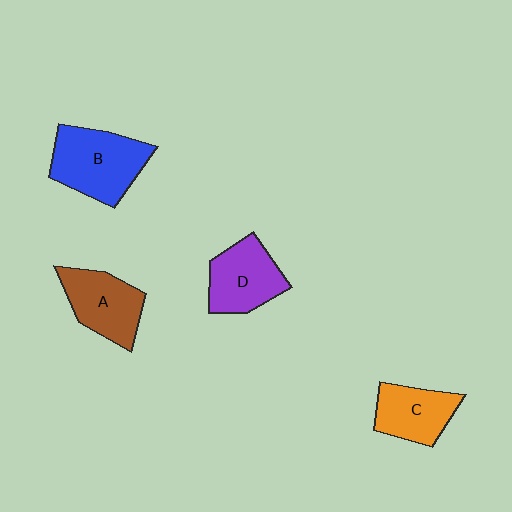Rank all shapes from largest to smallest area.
From largest to smallest: B (blue), A (brown), D (purple), C (orange).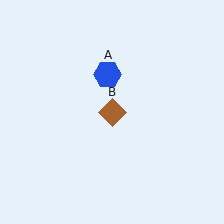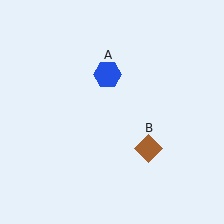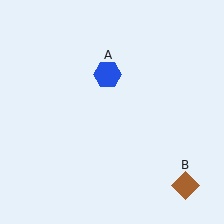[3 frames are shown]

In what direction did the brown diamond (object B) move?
The brown diamond (object B) moved down and to the right.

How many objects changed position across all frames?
1 object changed position: brown diamond (object B).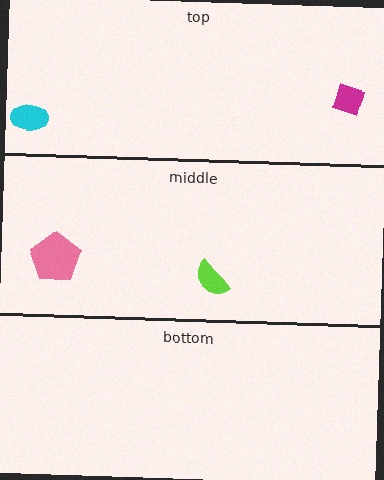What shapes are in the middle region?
The lime semicircle, the pink pentagon.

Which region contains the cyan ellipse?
The top region.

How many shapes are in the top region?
2.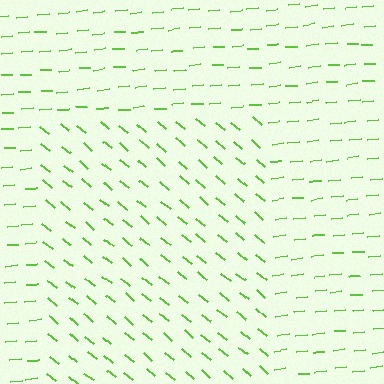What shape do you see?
I see a rectangle.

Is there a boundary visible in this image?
Yes, there is a texture boundary formed by a change in line orientation.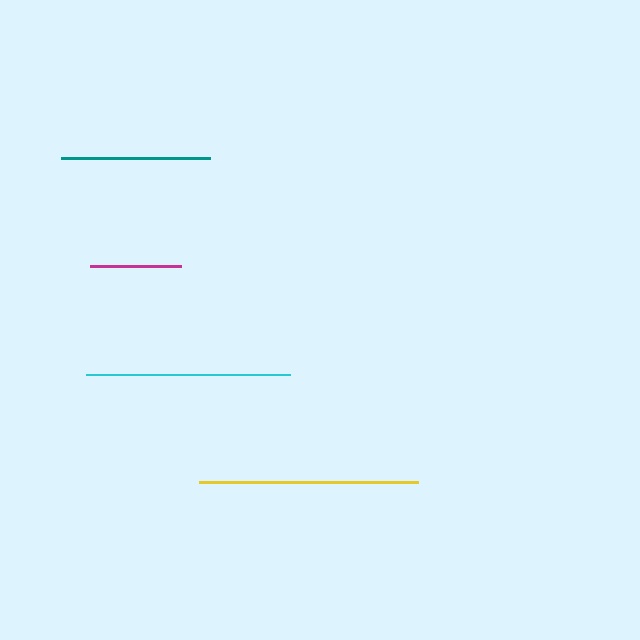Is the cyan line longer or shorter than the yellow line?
The yellow line is longer than the cyan line.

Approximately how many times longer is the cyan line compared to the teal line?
The cyan line is approximately 1.4 times the length of the teal line.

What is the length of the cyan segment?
The cyan segment is approximately 204 pixels long.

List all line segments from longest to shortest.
From longest to shortest: yellow, cyan, teal, magenta.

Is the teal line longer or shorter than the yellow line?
The yellow line is longer than the teal line.